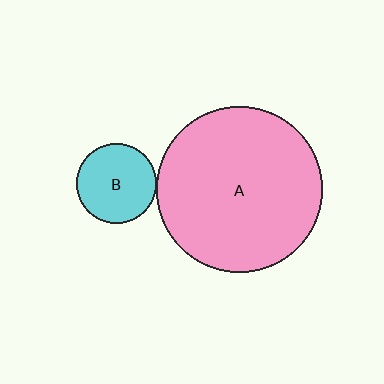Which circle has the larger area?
Circle A (pink).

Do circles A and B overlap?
Yes.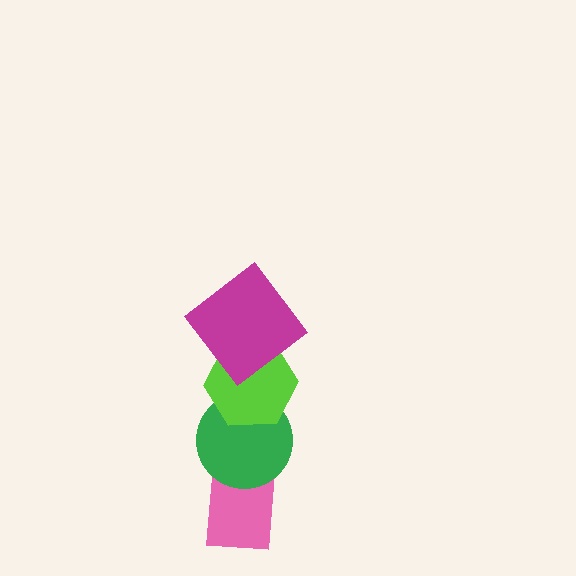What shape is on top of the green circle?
The lime hexagon is on top of the green circle.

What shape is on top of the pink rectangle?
The green circle is on top of the pink rectangle.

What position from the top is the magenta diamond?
The magenta diamond is 1st from the top.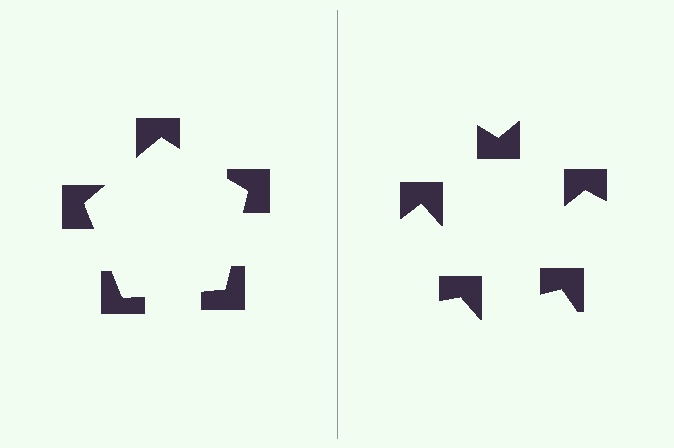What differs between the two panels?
The notched squares are positioned identically on both sides; only the wedge orientations differ. On the left they align to a pentagon; on the right they are misaligned.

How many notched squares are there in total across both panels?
10 — 5 on each side.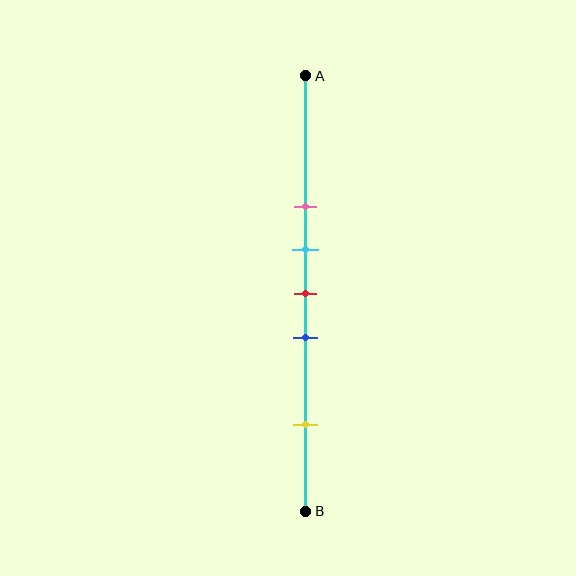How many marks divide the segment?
There are 5 marks dividing the segment.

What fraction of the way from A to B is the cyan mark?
The cyan mark is approximately 40% (0.4) of the way from A to B.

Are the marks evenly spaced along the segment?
No, the marks are not evenly spaced.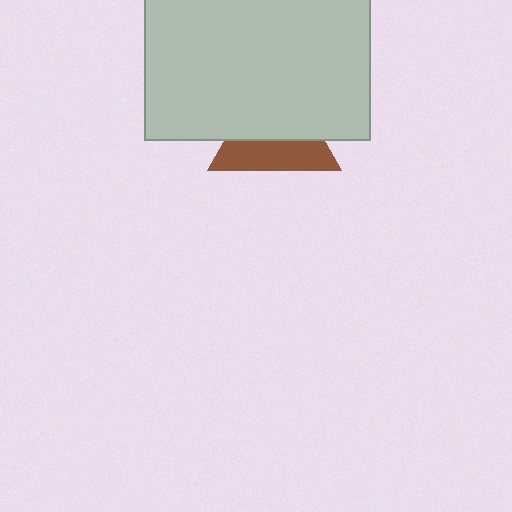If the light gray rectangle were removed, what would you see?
You would see the complete brown triangle.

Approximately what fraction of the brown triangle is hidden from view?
Roughly 56% of the brown triangle is hidden behind the light gray rectangle.